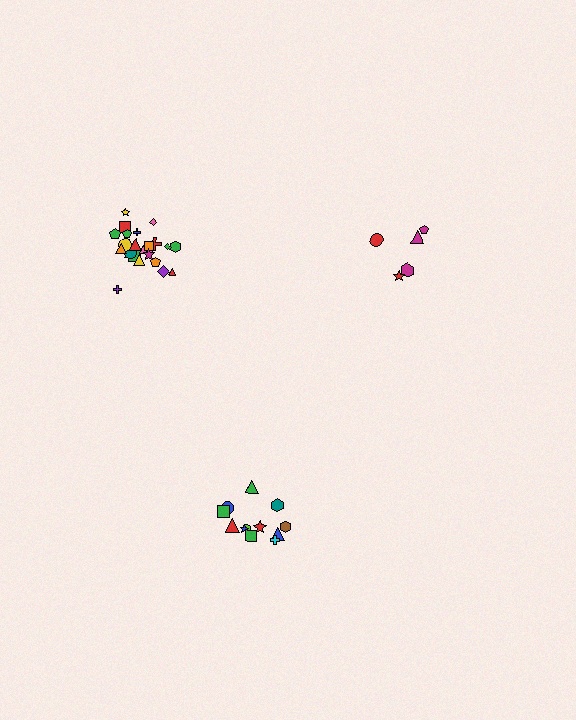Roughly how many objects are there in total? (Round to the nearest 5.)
Roughly 40 objects in total.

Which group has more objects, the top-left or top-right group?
The top-left group.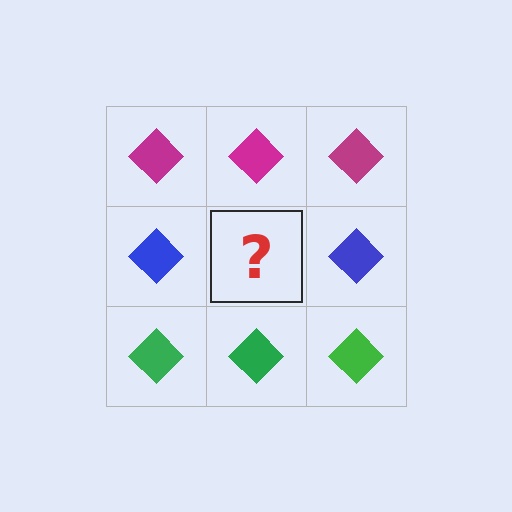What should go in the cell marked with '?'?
The missing cell should contain a blue diamond.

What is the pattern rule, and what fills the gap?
The rule is that each row has a consistent color. The gap should be filled with a blue diamond.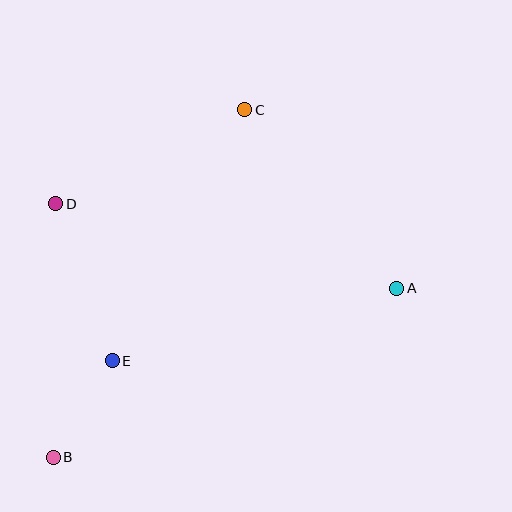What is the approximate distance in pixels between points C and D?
The distance between C and D is approximately 211 pixels.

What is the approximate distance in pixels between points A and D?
The distance between A and D is approximately 351 pixels.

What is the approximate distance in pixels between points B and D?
The distance between B and D is approximately 254 pixels.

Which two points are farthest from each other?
Points B and C are farthest from each other.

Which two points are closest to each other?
Points B and E are closest to each other.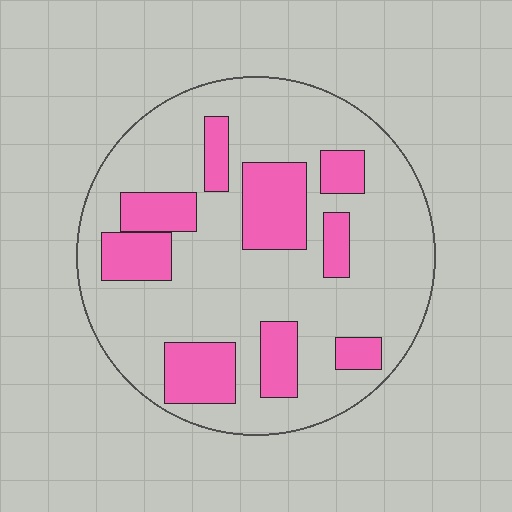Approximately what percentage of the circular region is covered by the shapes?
Approximately 25%.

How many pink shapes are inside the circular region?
9.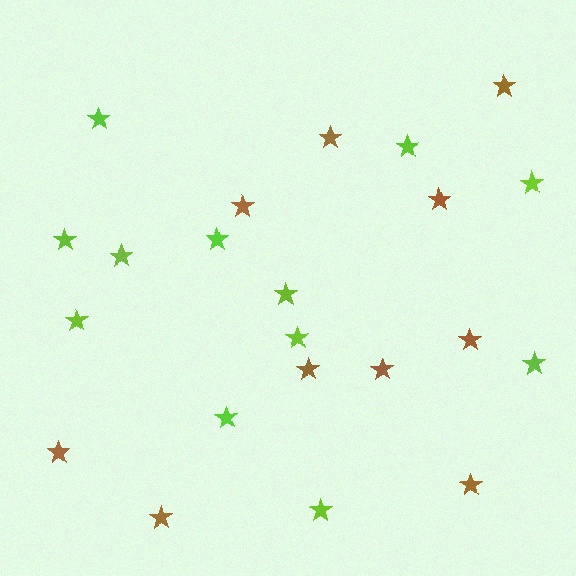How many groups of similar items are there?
There are 2 groups: one group of brown stars (10) and one group of lime stars (12).